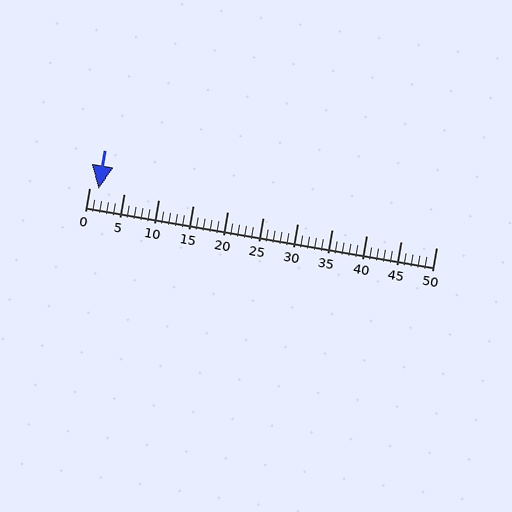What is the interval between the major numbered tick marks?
The major tick marks are spaced 5 units apart.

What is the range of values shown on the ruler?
The ruler shows values from 0 to 50.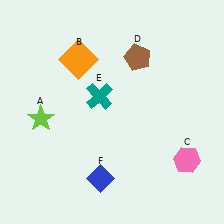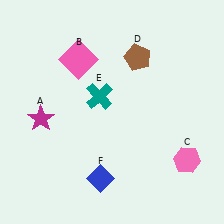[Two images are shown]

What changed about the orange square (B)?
In Image 1, B is orange. In Image 2, it changed to pink.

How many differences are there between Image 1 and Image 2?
There are 2 differences between the two images.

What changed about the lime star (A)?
In Image 1, A is lime. In Image 2, it changed to magenta.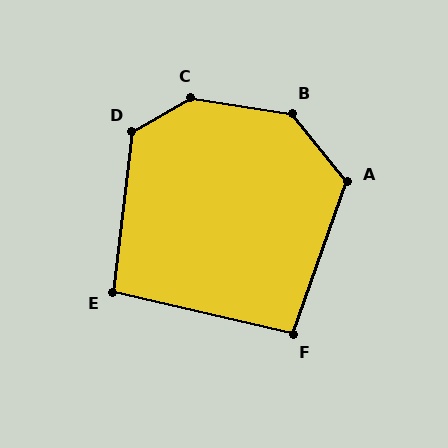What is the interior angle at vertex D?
Approximately 127 degrees (obtuse).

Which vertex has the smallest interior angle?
F, at approximately 96 degrees.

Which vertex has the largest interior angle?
C, at approximately 142 degrees.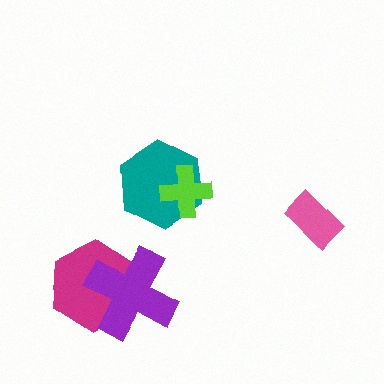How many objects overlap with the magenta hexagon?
1 object overlaps with the magenta hexagon.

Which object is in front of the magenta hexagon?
The purple cross is in front of the magenta hexagon.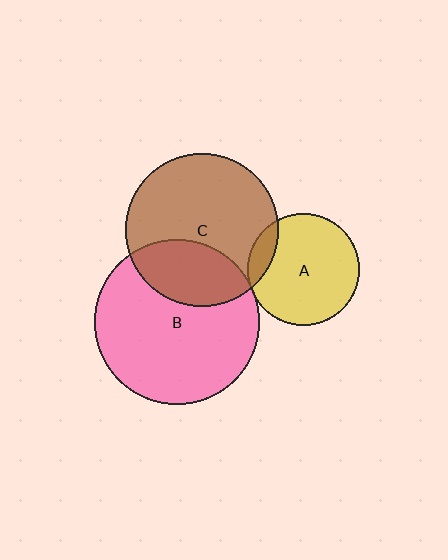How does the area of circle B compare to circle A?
Approximately 2.2 times.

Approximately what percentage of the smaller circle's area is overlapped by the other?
Approximately 5%.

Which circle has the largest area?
Circle B (pink).